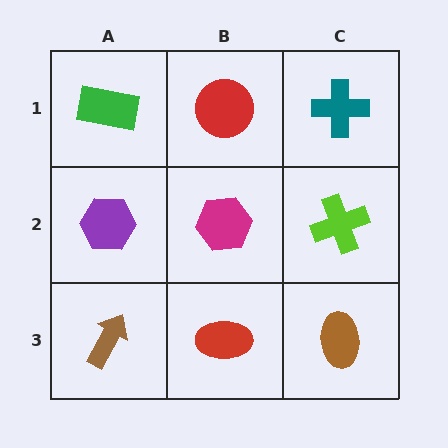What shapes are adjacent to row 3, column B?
A magenta hexagon (row 2, column B), a brown arrow (row 3, column A), a brown ellipse (row 3, column C).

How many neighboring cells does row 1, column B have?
3.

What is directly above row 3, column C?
A lime cross.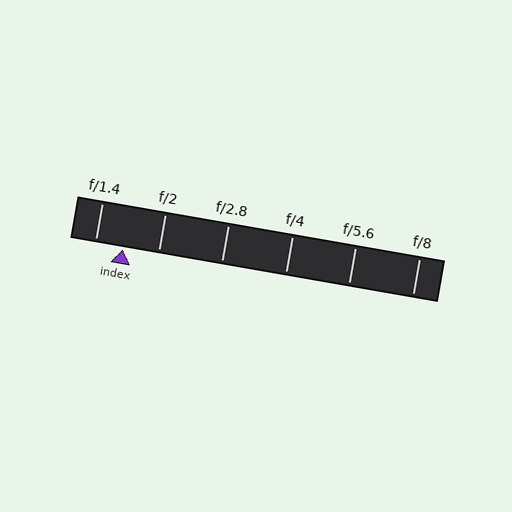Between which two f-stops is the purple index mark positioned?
The index mark is between f/1.4 and f/2.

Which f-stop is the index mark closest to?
The index mark is closest to f/1.4.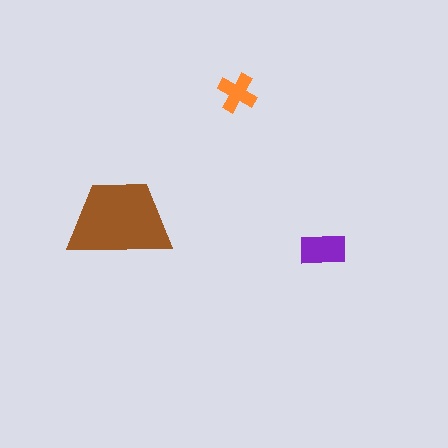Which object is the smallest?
The orange cross.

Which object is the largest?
The brown trapezoid.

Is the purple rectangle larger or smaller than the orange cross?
Larger.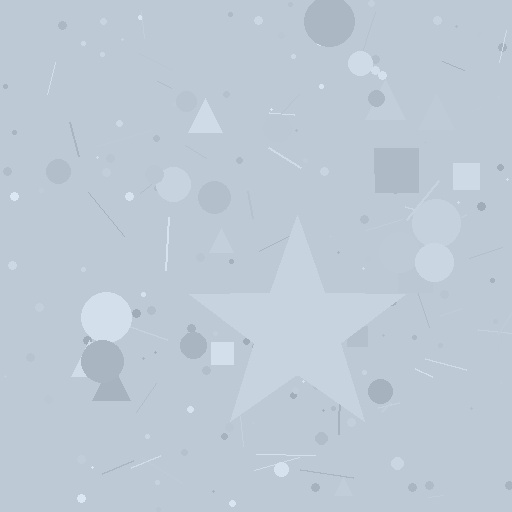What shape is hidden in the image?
A star is hidden in the image.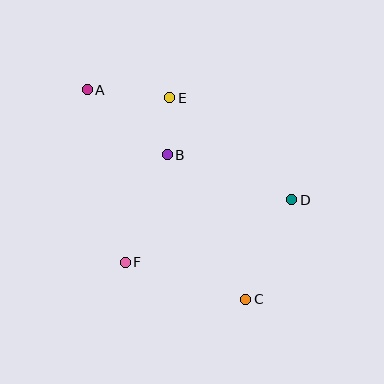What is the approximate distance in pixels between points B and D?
The distance between B and D is approximately 133 pixels.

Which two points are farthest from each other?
Points A and C are farthest from each other.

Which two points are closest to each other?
Points B and E are closest to each other.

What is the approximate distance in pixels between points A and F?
The distance between A and F is approximately 177 pixels.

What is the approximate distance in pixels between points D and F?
The distance between D and F is approximately 178 pixels.